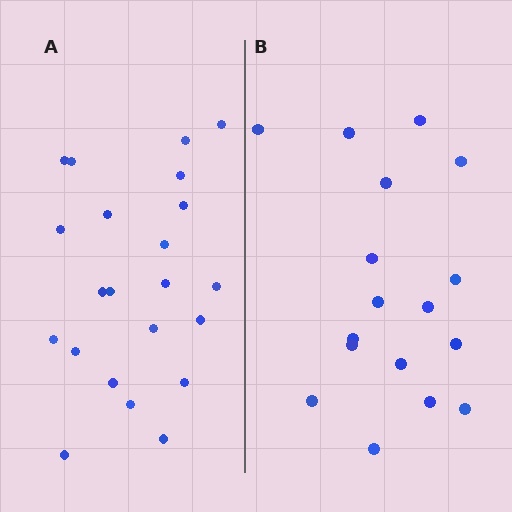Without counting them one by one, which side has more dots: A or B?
Region A (the left region) has more dots.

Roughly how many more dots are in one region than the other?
Region A has about 5 more dots than region B.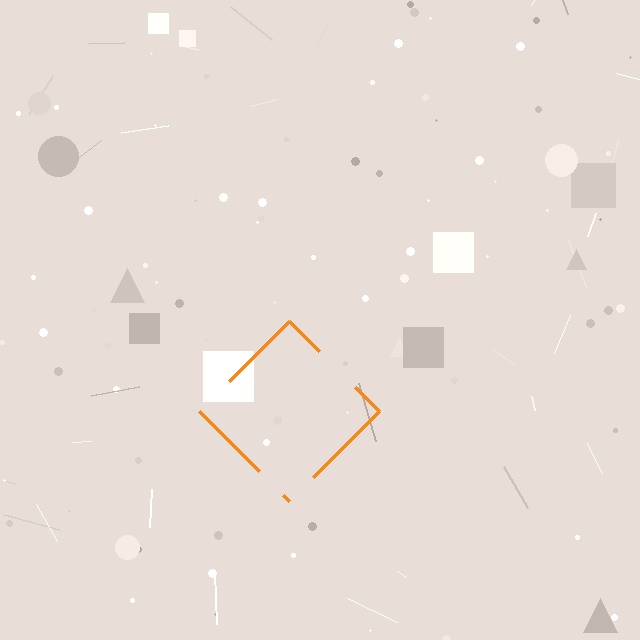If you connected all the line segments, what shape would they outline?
They would outline a diamond.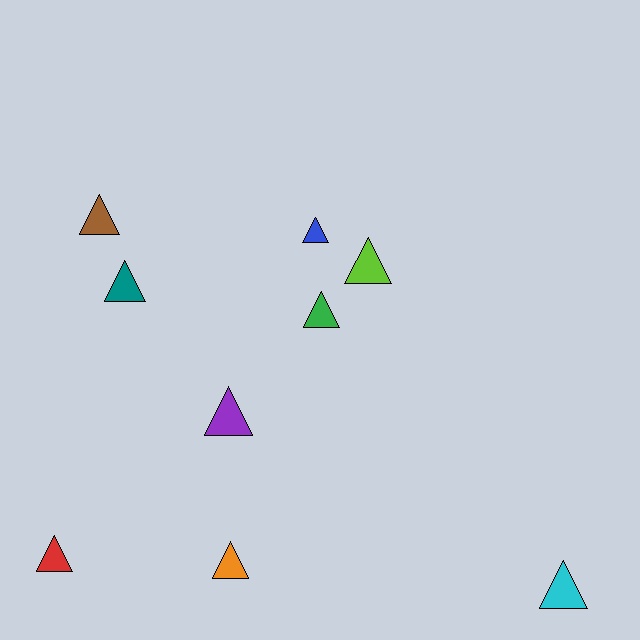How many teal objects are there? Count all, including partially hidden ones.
There is 1 teal object.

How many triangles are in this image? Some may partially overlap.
There are 9 triangles.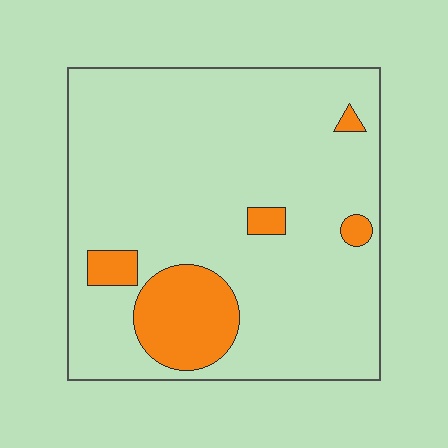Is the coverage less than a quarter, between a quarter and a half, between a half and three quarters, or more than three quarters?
Less than a quarter.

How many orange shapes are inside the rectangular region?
5.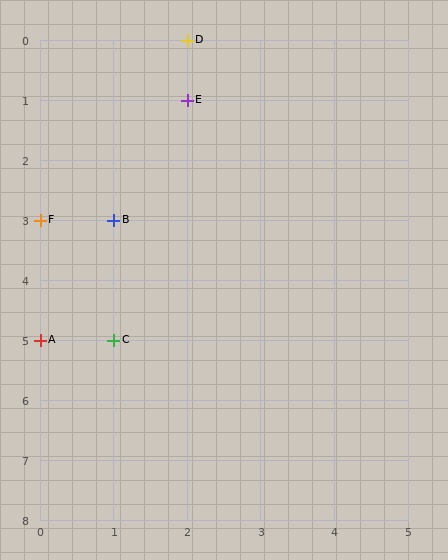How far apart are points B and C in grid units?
Points B and C are 2 rows apart.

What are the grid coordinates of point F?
Point F is at grid coordinates (0, 3).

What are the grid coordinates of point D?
Point D is at grid coordinates (2, 0).